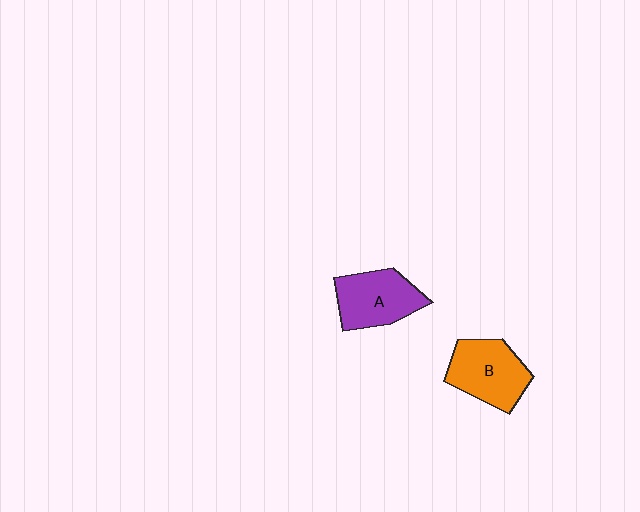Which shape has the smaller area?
Shape A (purple).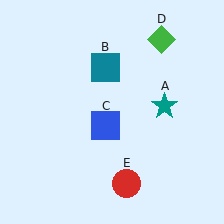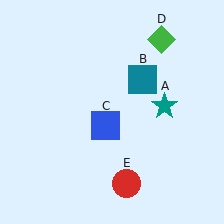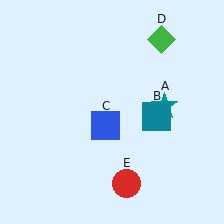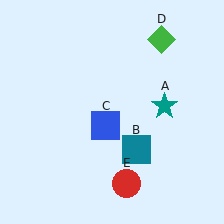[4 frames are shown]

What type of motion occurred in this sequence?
The teal square (object B) rotated clockwise around the center of the scene.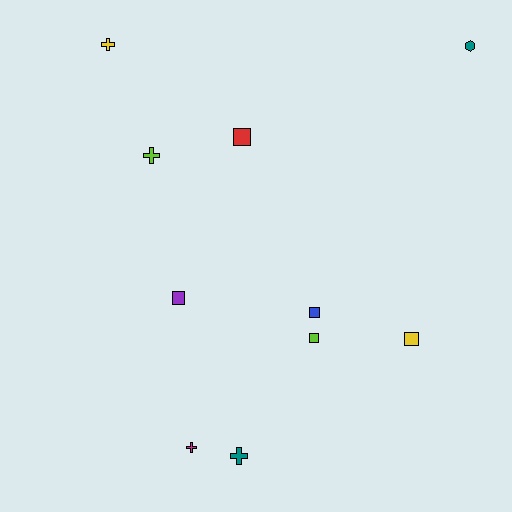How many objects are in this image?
There are 10 objects.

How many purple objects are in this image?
There is 1 purple object.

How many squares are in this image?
There are 5 squares.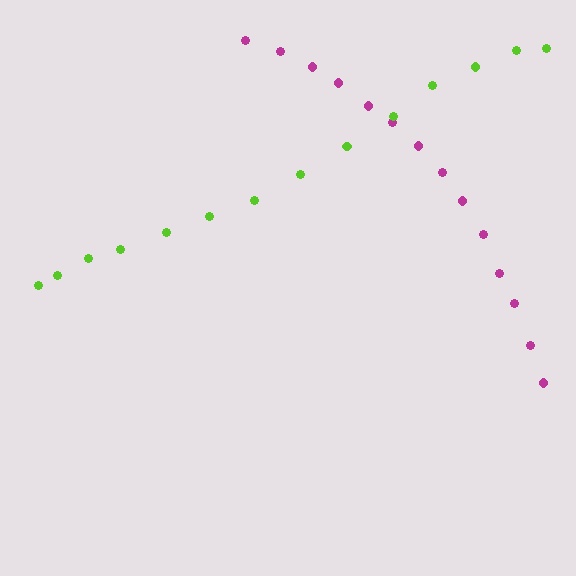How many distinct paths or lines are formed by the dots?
There are 2 distinct paths.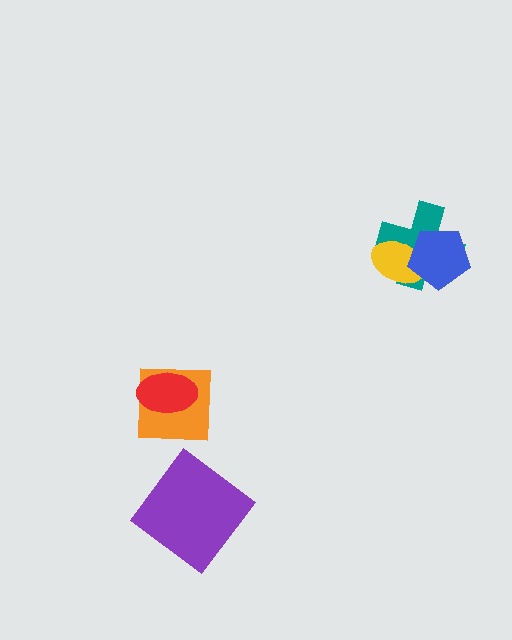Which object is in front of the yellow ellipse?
The blue pentagon is in front of the yellow ellipse.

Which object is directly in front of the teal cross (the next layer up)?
The yellow ellipse is directly in front of the teal cross.